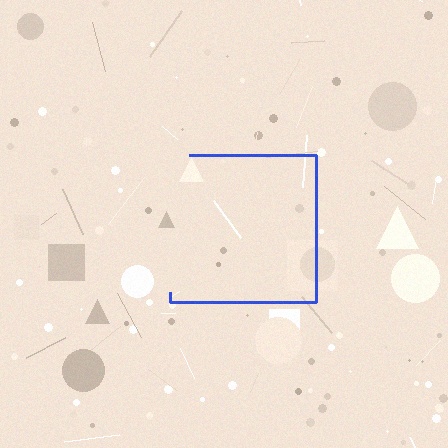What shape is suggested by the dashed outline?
The dashed outline suggests a square.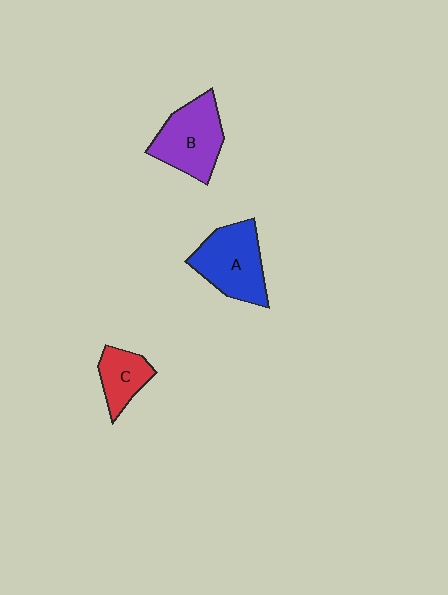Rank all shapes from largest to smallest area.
From largest to smallest: A (blue), B (purple), C (red).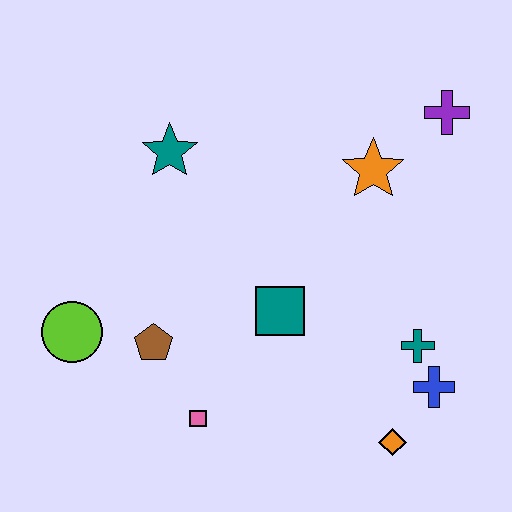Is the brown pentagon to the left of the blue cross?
Yes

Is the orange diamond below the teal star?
Yes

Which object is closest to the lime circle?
The brown pentagon is closest to the lime circle.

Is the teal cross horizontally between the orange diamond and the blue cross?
Yes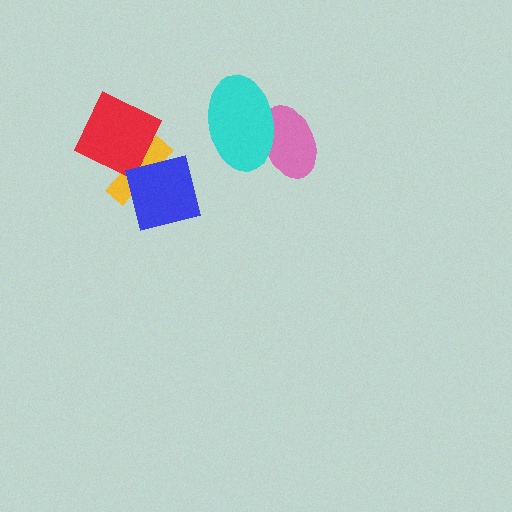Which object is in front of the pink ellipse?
The cyan ellipse is in front of the pink ellipse.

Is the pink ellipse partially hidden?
Yes, it is partially covered by another shape.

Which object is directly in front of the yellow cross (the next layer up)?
The red diamond is directly in front of the yellow cross.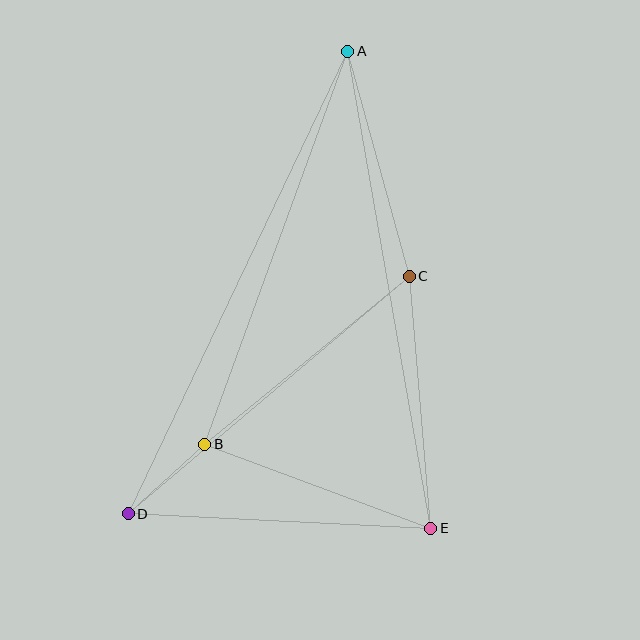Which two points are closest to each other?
Points B and D are closest to each other.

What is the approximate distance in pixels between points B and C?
The distance between B and C is approximately 265 pixels.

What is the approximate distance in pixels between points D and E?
The distance between D and E is approximately 303 pixels.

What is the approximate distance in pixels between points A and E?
The distance between A and E is approximately 484 pixels.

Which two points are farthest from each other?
Points A and D are farthest from each other.